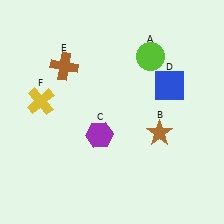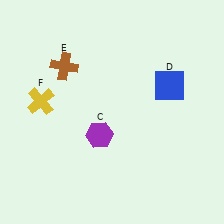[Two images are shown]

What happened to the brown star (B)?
The brown star (B) was removed in Image 2. It was in the bottom-right area of Image 1.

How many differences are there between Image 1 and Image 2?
There are 2 differences between the two images.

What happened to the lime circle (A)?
The lime circle (A) was removed in Image 2. It was in the top-right area of Image 1.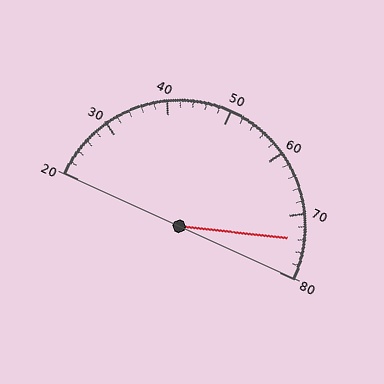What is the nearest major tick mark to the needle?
The nearest major tick mark is 70.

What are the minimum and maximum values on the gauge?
The gauge ranges from 20 to 80.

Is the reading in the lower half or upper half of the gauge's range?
The reading is in the upper half of the range (20 to 80).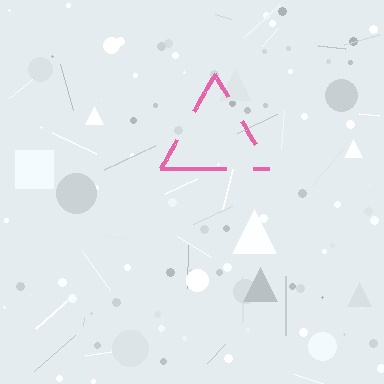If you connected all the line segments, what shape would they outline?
They would outline a triangle.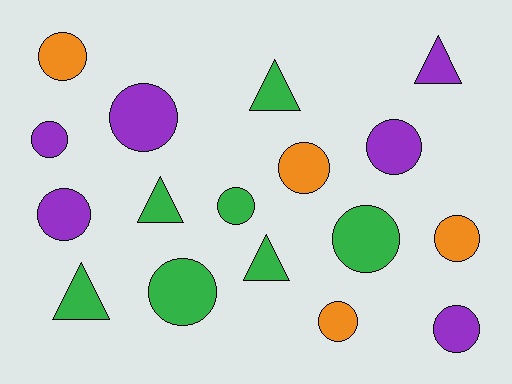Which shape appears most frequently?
Circle, with 12 objects.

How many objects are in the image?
There are 17 objects.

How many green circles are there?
There are 3 green circles.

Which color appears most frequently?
Green, with 7 objects.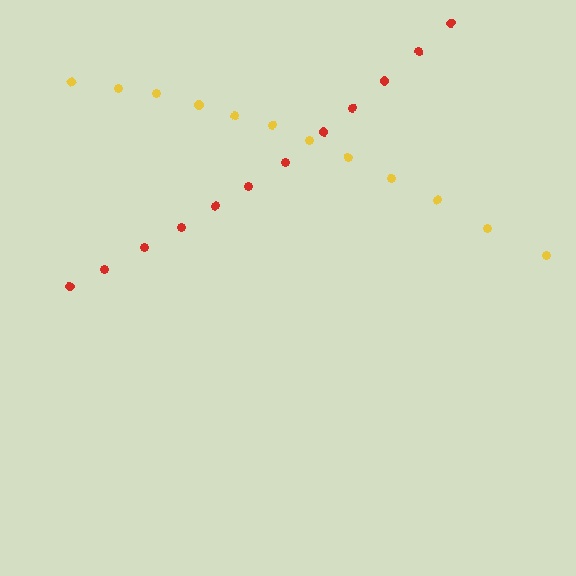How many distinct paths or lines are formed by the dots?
There are 2 distinct paths.